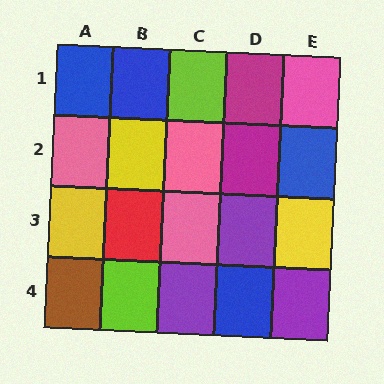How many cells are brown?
1 cell is brown.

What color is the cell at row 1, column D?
Magenta.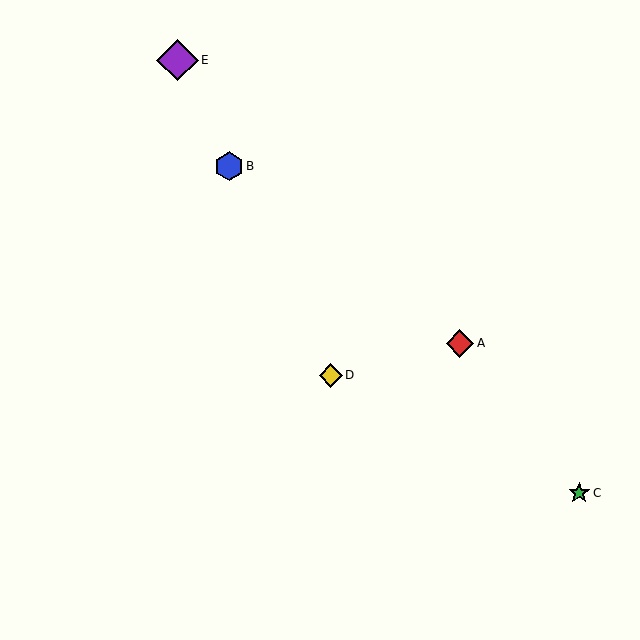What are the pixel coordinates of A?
Object A is at (460, 343).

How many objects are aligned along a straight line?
3 objects (B, D, E) are aligned along a straight line.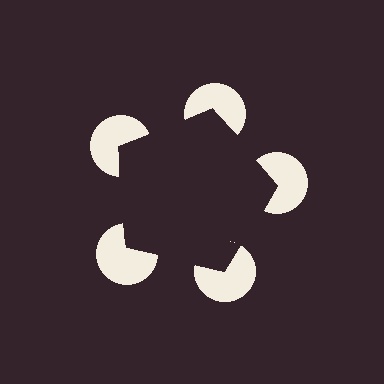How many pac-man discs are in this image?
There are 5 — one at each vertex of the illusory pentagon.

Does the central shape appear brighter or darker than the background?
It typically appears slightly darker than the background, even though no actual brightness change is drawn.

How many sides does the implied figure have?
5 sides.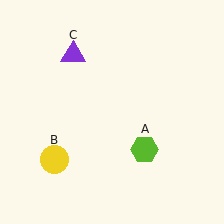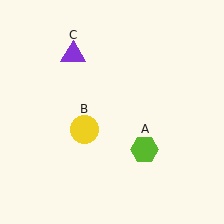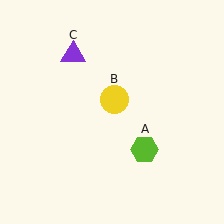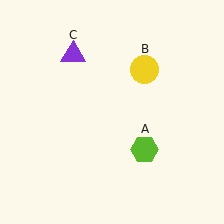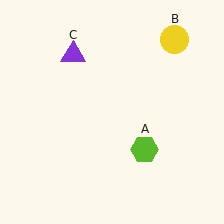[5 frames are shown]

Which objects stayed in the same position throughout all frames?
Lime hexagon (object A) and purple triangle (object C) remained stationary.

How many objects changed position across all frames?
1 object changed position: yellow circle (object B).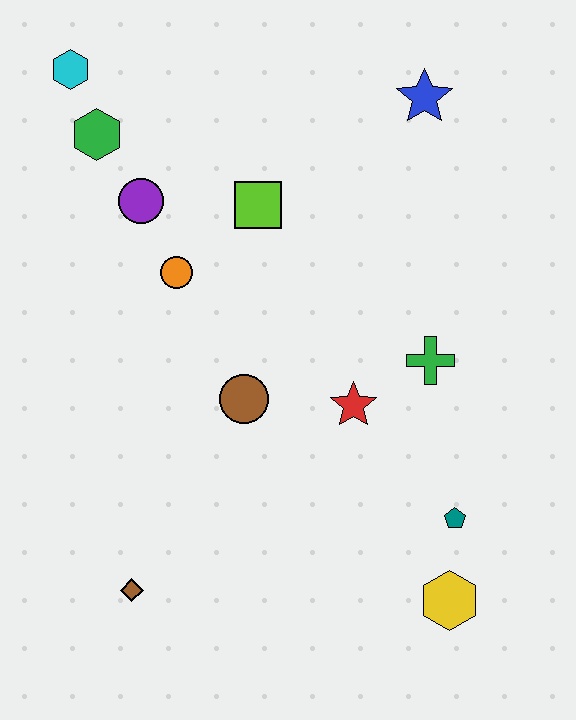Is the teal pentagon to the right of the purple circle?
Yes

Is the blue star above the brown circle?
Yes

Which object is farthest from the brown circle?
The cyan hexagon is farthest from the brown circle.